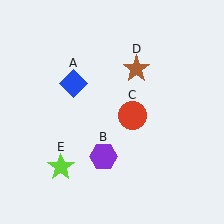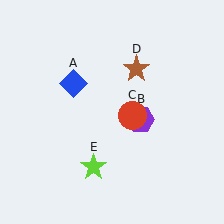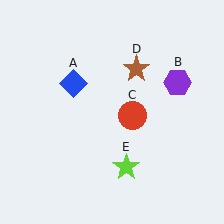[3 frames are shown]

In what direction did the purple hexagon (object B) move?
The purple hexagon (object B) moved up and to the right.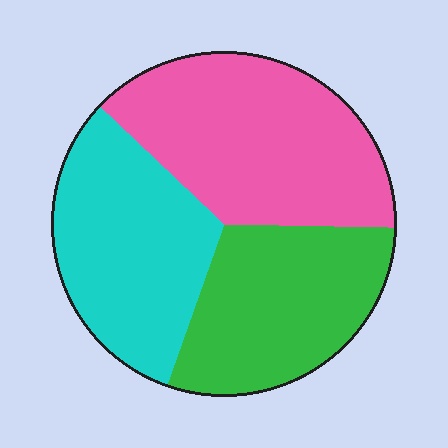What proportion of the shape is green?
Green takes up about one third (1/3) of the shape.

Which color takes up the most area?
Pink, at roughly 40%.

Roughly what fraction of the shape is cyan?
Cyan takes up about one third (1/3) of the shape.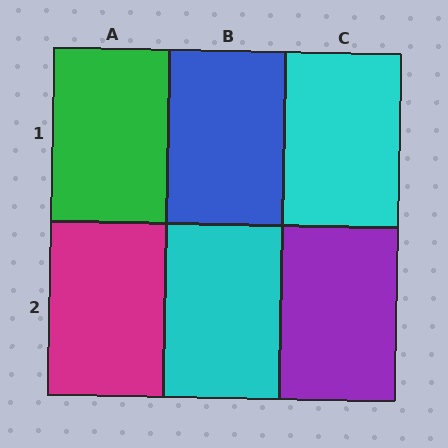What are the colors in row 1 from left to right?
Green, blue, cyan.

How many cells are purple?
1 cell is purple.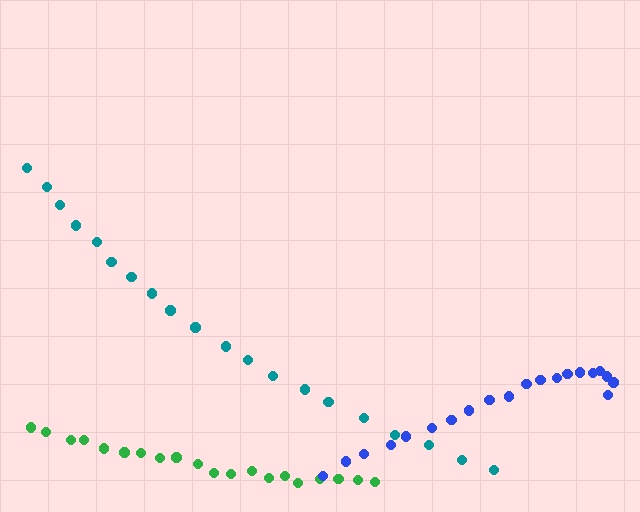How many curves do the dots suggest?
There are 3 distinct paths.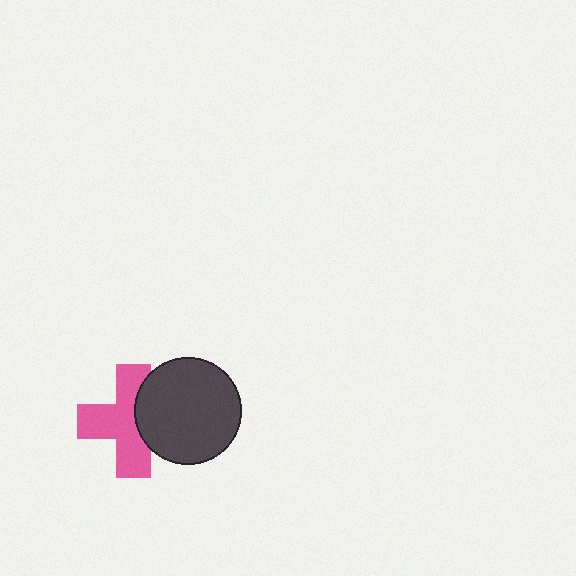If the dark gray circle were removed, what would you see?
You would see the complete pink cross.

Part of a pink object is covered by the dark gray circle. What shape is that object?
It is a cross.